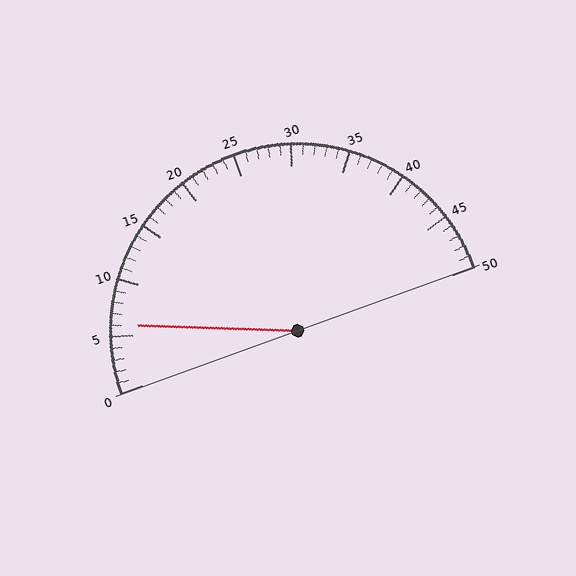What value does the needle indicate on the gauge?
The needle indicates approximately 6.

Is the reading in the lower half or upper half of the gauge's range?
The reading is in the lower half of the range (0 to 50).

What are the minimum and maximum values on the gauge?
The gauge ranges from 0 to 50.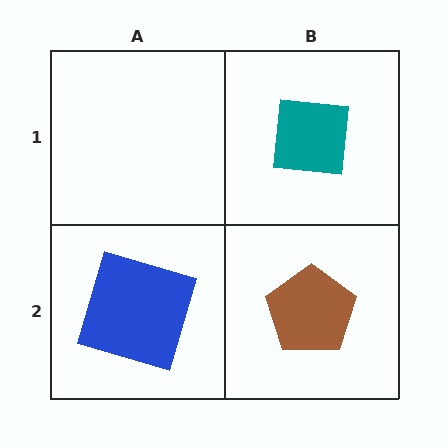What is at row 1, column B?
A teal square.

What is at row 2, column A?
A blue square.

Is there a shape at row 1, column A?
No, that cell is empty.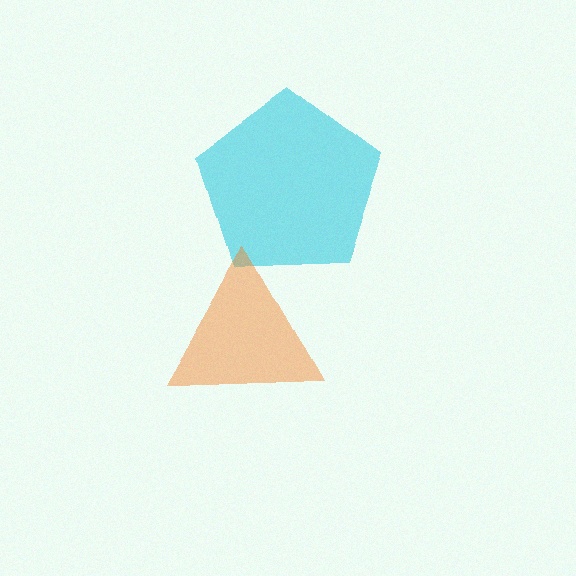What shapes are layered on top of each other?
The layered shapes are: a cyan pentagon, an orange triangle.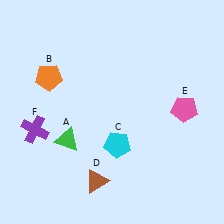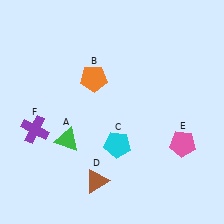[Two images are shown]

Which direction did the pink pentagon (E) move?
The pink pentagon (E) moved down.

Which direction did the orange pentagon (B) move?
The orange pentagon (B) moved right.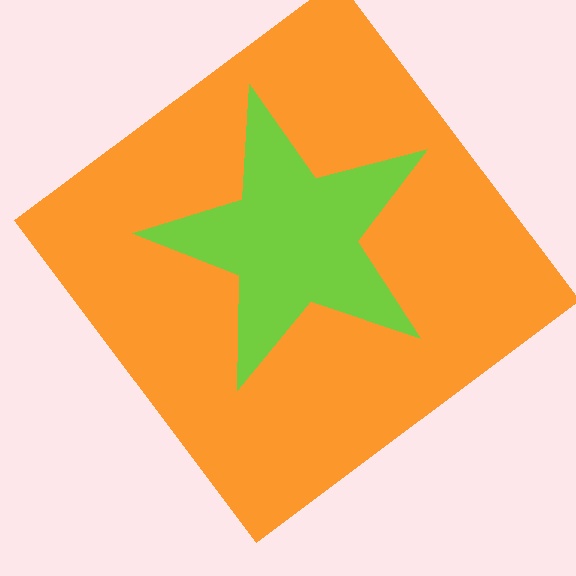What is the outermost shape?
The orange diamond.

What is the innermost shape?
The lime star.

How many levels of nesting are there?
2.